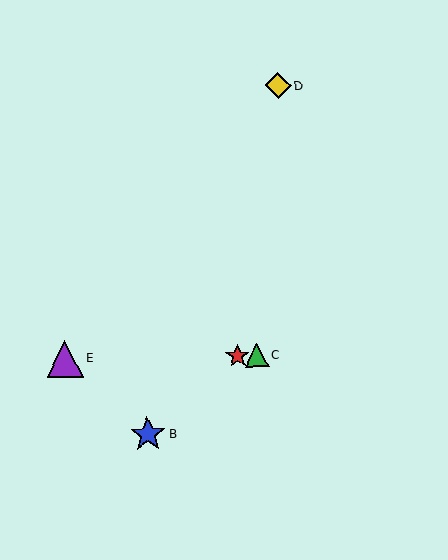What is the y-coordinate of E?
Object E is at y≈359.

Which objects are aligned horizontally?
Objects A, C, E are aligned horizontally.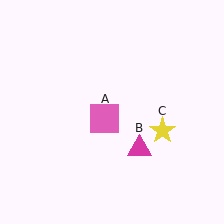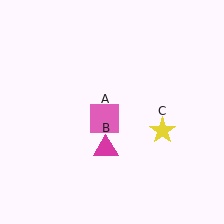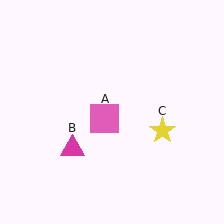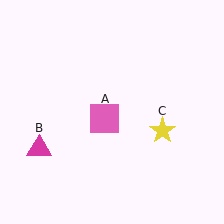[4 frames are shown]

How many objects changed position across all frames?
1 object changed position: magenta triangle (object B).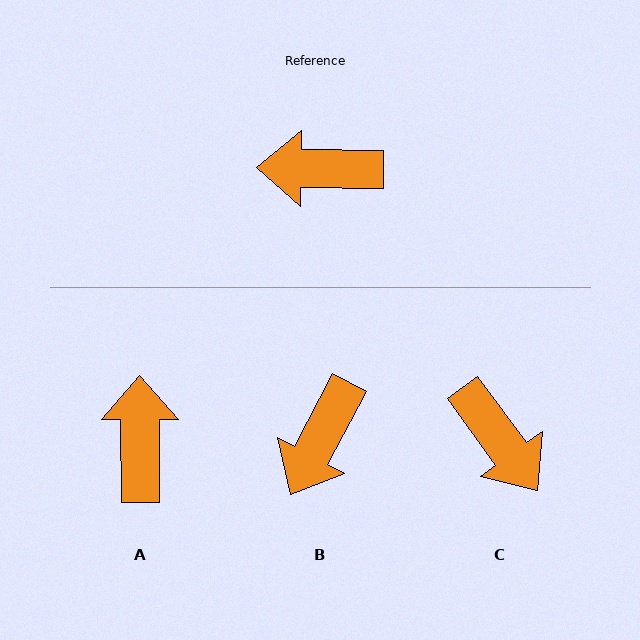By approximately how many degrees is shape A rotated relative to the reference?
Approximately 89 degrees clockwise.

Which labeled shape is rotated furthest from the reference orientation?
C, about 127 degrees away.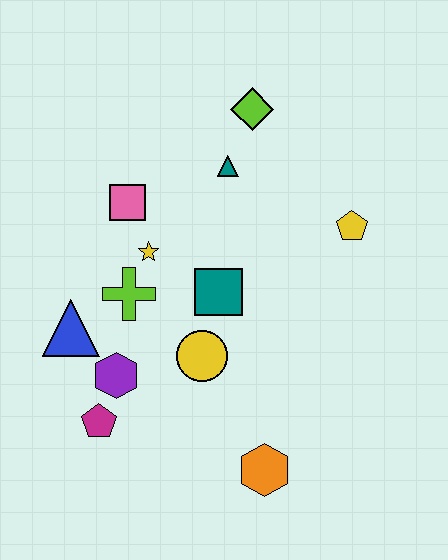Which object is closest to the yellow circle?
The teal square is closest to the yellow circle.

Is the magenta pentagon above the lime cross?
No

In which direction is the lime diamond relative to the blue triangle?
The lime diamond is above the blue triangle.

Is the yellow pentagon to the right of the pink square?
Yes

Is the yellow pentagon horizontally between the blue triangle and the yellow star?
No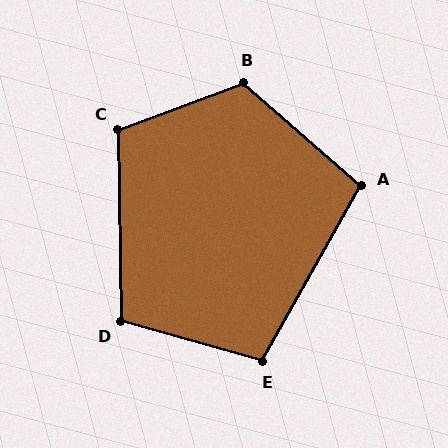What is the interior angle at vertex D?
Approximately 106 degrees (obtuse).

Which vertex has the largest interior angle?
B, at approximately 119 degrees.